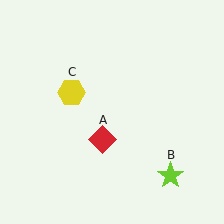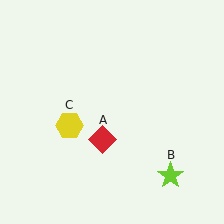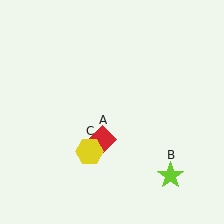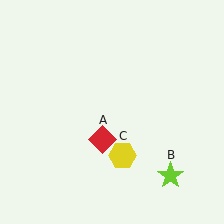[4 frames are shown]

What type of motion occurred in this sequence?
The yellow hexagon (object C) rotated counterclockwise around the center of the scene.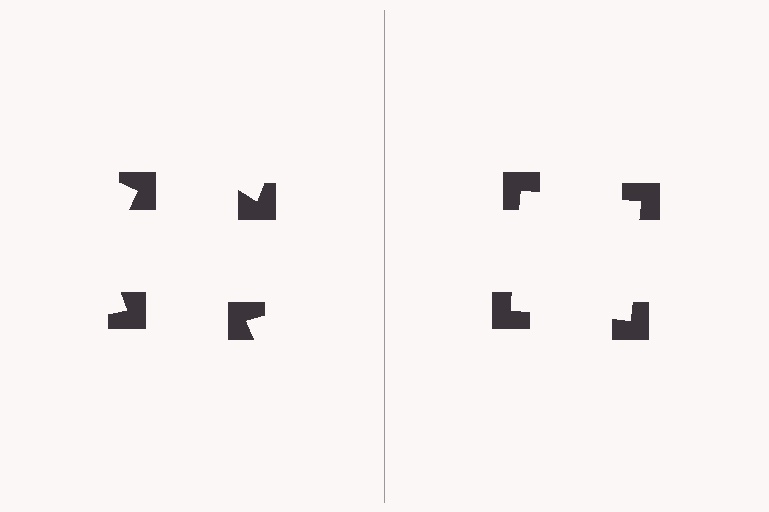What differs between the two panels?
The notched squares are positioned identically on both sides; only the wedge orientations differ. On the right they align to a square; on the left they are misaligned.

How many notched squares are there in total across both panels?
8 — 4 on each side.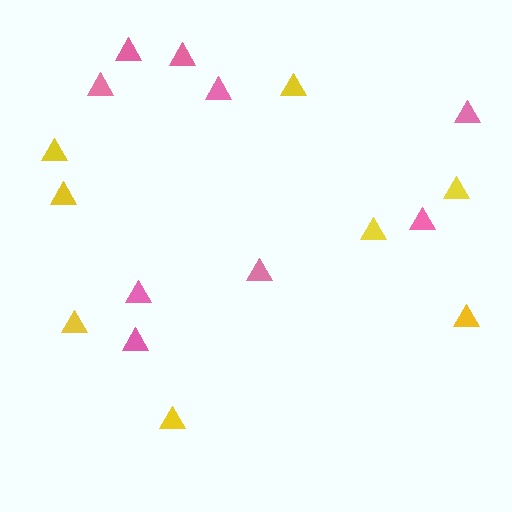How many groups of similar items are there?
There are 2 groups: one group of yellow triangles (8) and one group of pink triangles (9).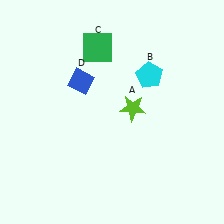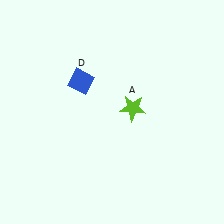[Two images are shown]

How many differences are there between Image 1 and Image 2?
There are 2 differences between the two images.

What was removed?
The cyan pentagon (B), the green square (C) were removed in Image 2.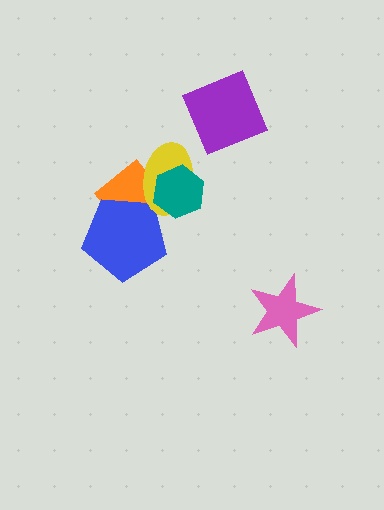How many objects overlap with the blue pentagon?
2 objects overlap with the blue pentagon.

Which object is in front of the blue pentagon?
The yellow ellipse is in front of the blue pentagon.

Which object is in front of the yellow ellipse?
The teal hexagon is in front of the yellow ellipse.